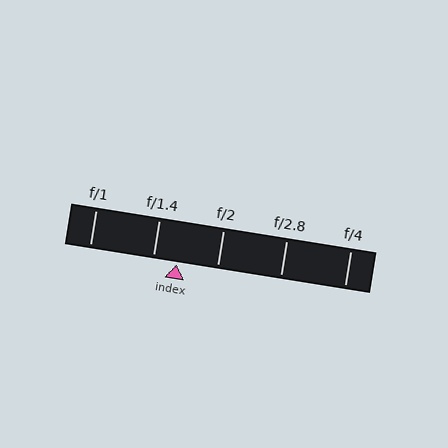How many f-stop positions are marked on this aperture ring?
There are 5 f-stop positions marked.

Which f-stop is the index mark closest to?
The index mark is closest to f/1.4.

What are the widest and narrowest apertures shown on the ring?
The widest aperture shown is f/1 and the narrowest is f/4.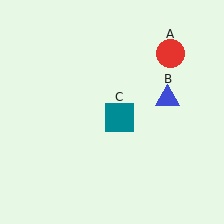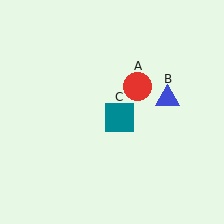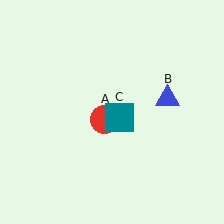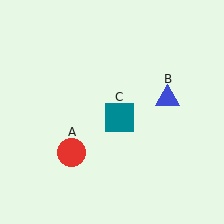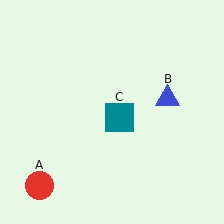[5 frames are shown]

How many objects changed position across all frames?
1 object changed position: red circle (object A).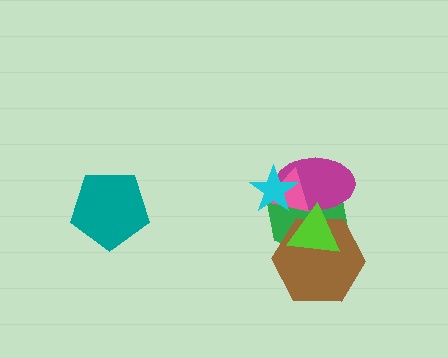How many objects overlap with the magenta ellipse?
5 objects overlap with the magenta ellipse.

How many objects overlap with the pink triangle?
4 objects overlap with the pink triangle.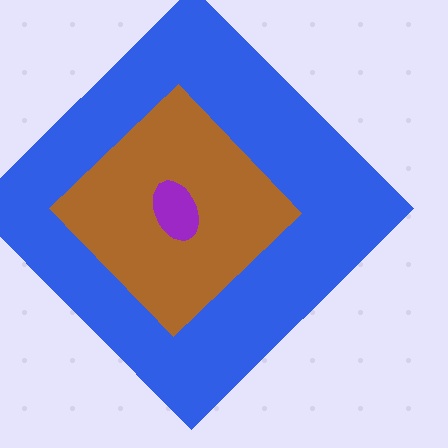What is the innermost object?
The purple ellipse.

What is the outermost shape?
The blue diamond.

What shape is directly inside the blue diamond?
The brown diamond.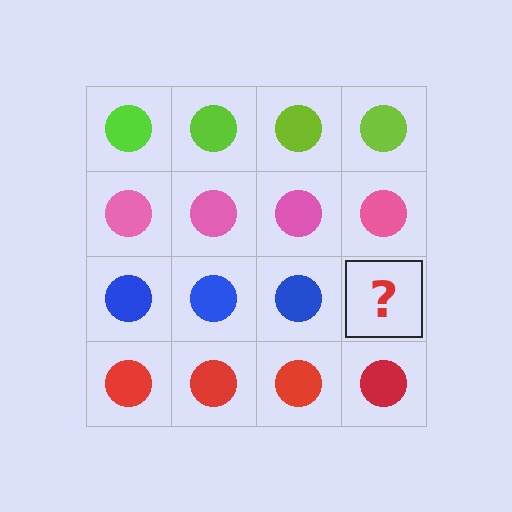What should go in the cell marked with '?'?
The missing cell should contain a blue circle.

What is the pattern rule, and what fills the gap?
The rule is that each row has a consistent color. The gap should be filled with a blue circle.